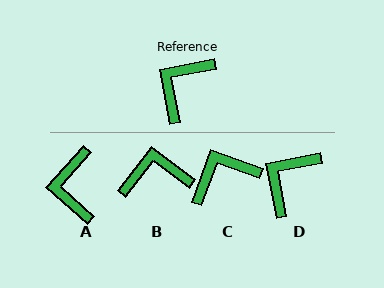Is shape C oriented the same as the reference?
No, it is off by about 31 degrees.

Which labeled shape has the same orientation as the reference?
D.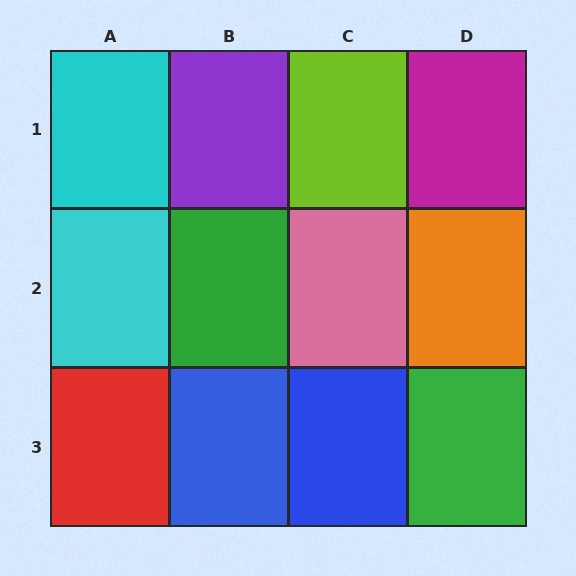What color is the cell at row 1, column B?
Purple.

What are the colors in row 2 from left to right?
Cyan, green, pink, orange.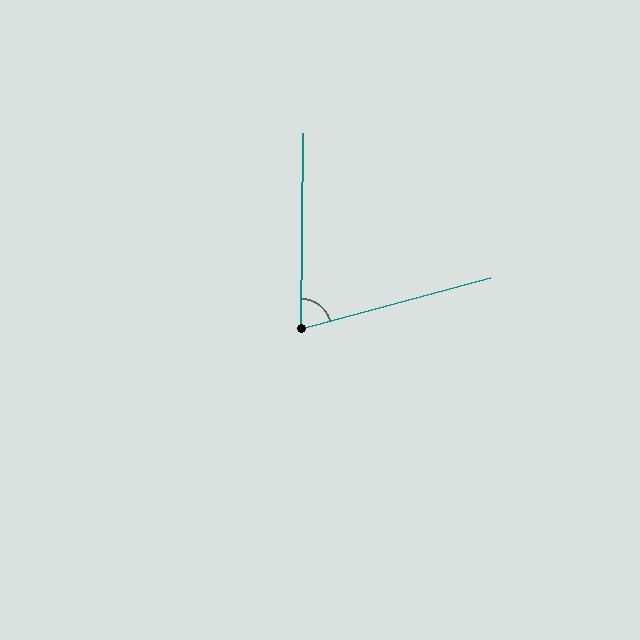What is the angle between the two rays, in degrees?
Approximately 74 degrees.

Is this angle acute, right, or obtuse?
It is acute.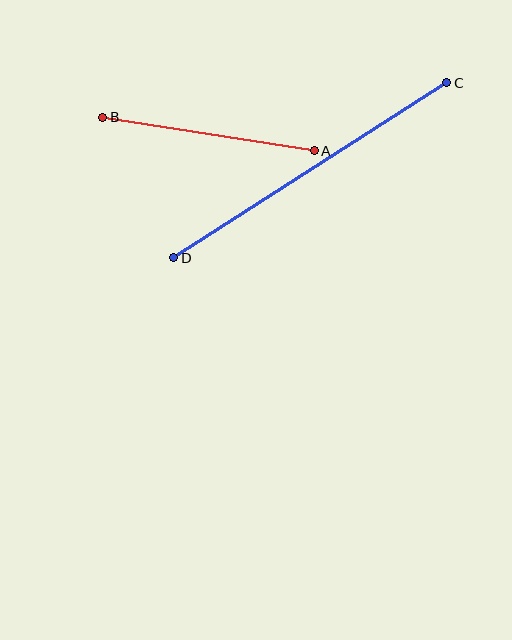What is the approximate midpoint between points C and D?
The midpoint is at approximately (310, 170) pixels.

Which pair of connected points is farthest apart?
Points C and D are farthest apart.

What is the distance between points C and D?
The distance is approximately 324 pixels.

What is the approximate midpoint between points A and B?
The midpoint is at approximately (209, 134) pixels.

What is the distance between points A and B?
The distance is approximately 214 pixels.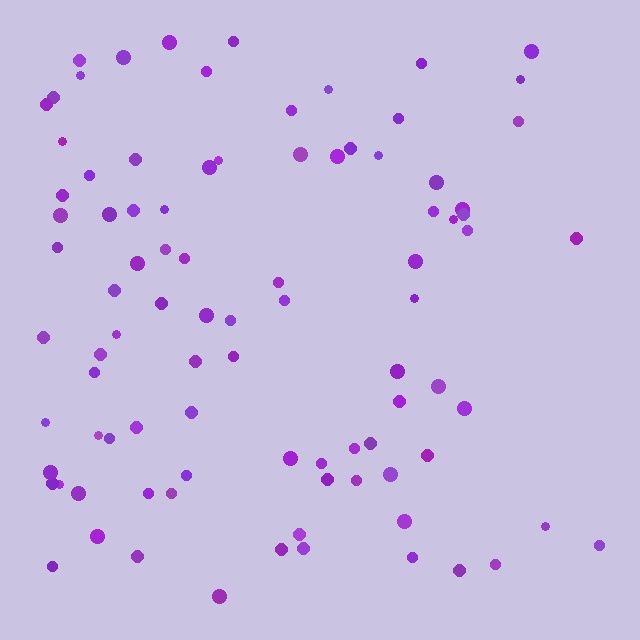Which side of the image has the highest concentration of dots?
The left.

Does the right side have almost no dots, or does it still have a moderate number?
Still a moderate number, just noticeably fewer than the left.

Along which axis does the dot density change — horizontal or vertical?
Horizontal.